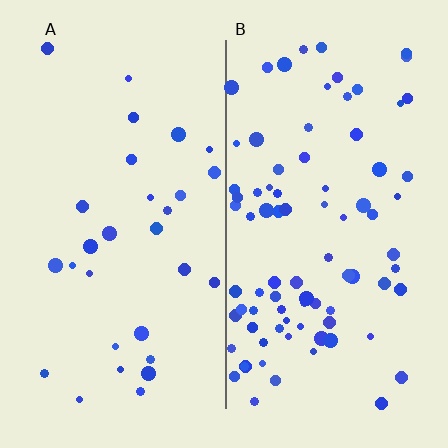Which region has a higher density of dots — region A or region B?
B (the right).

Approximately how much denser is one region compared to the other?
Approximately 2.8× — region B over region A.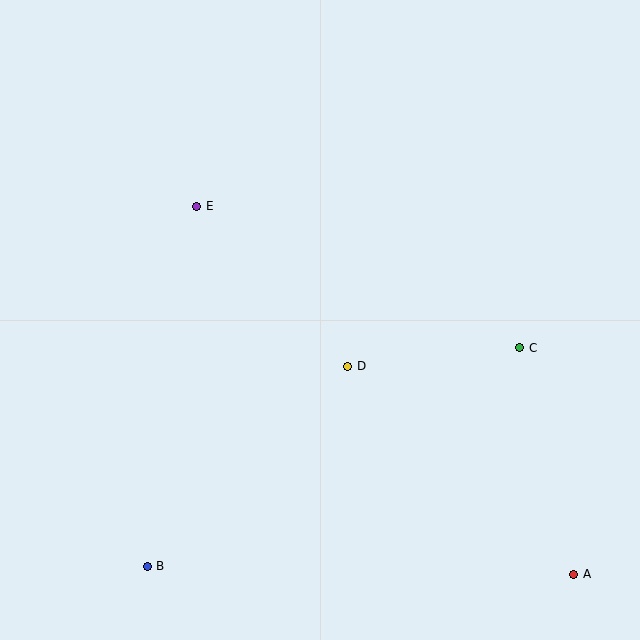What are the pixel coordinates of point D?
Point D is at (348, 366).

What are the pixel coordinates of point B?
Point B is at (147, 566).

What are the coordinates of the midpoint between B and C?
The midpoint between B and C is at (333, 457).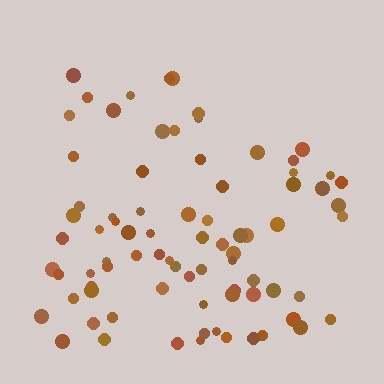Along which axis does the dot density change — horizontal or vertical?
Vertical.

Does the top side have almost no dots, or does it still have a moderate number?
Still a moderate number, just noticeably fewer than the bottom.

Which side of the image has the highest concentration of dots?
The bottom.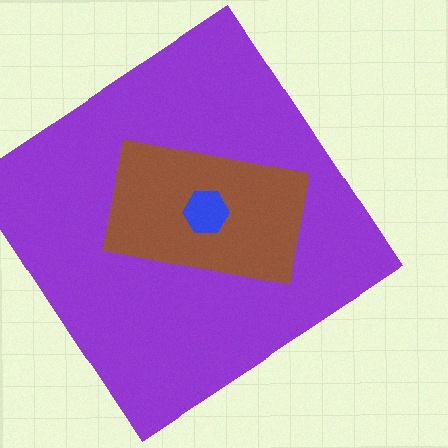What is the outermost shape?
The purple diamond.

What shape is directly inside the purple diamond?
The brown rectangle.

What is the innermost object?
The blue hexagon.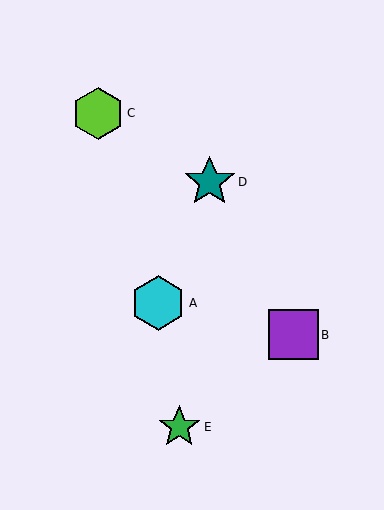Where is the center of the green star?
The center of the green star is at (179, 427).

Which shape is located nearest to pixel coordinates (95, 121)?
The lime hexagon (labeled C) at (98, 113) is nearest to that location.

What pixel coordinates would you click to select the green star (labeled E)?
Click at (179, 427) to select the green star E.